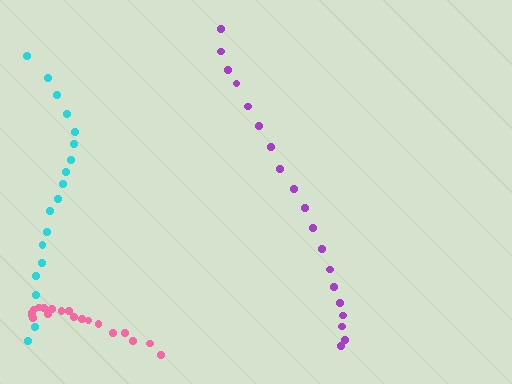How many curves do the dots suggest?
There are 3 distinct paths.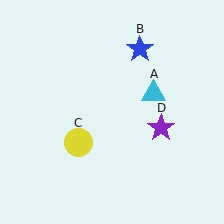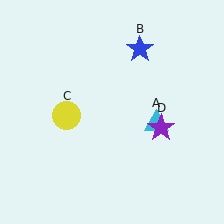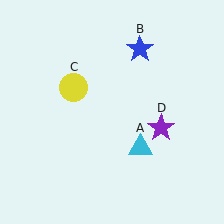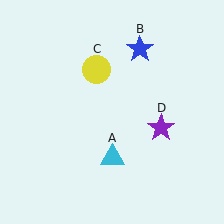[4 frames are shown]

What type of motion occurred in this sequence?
The cyan triangle (object A), yellow circle (object C) rotated clockwise around the center of the scene.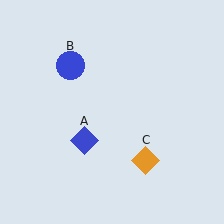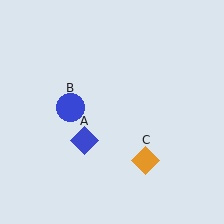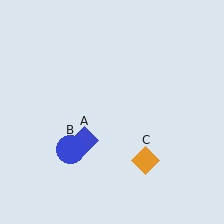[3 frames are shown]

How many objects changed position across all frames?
1 object changed position: blue circle (object B).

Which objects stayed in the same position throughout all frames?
Blue diamond (object A) and orange diamond (object C) remained stationary.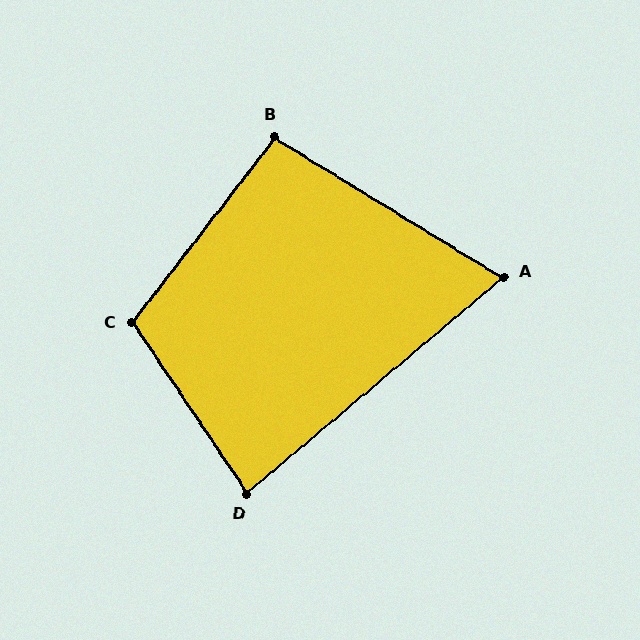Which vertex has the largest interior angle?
C, at approximately 108 degrees.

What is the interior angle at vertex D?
Approximately 84 degrees (acute).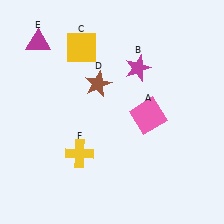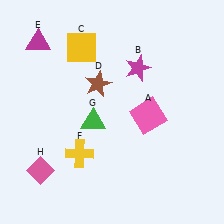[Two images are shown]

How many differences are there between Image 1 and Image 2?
There are 2 differences between the two images.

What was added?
A green triangle (G), a pink diamond (H) were added in Image 2.